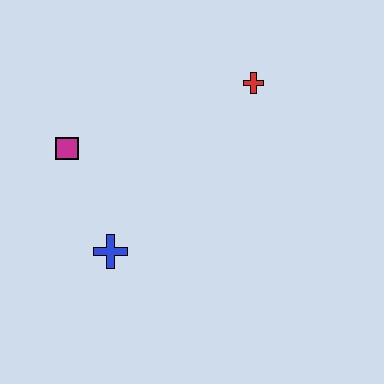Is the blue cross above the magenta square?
No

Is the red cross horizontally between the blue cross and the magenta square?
No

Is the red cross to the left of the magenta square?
No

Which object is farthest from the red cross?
The blue cross is farthest from the red cross.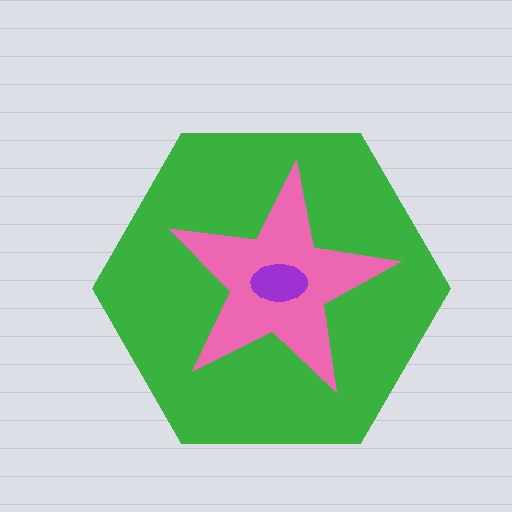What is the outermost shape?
The green hexagon.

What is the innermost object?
The purple ellipse.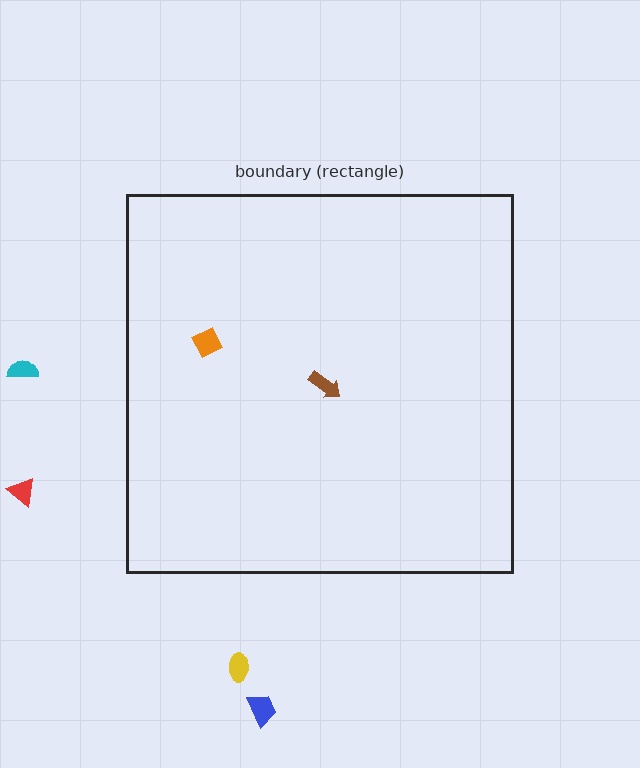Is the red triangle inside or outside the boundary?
Outside.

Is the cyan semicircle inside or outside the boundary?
Outside.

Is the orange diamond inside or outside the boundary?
Inside.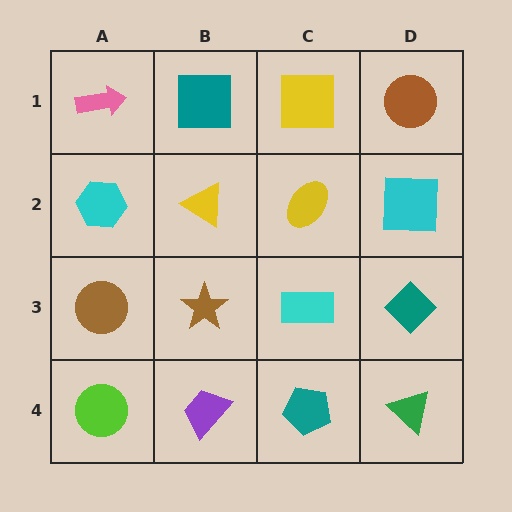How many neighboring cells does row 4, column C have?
3.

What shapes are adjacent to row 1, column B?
A yellow triangle (row 2, column B), a pink arrow (row 1, column A), a yellow square (row 1, column C).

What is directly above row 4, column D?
A teal diamond.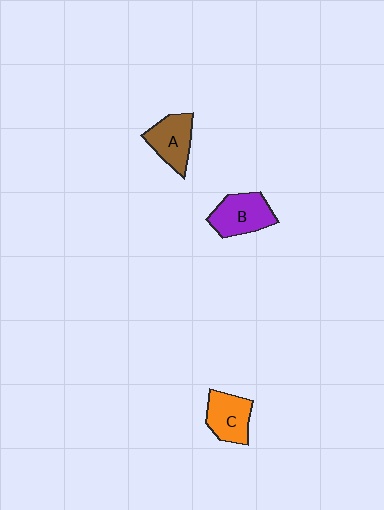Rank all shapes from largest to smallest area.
From largest to smallest: B (purple), A (brown), C (orange).